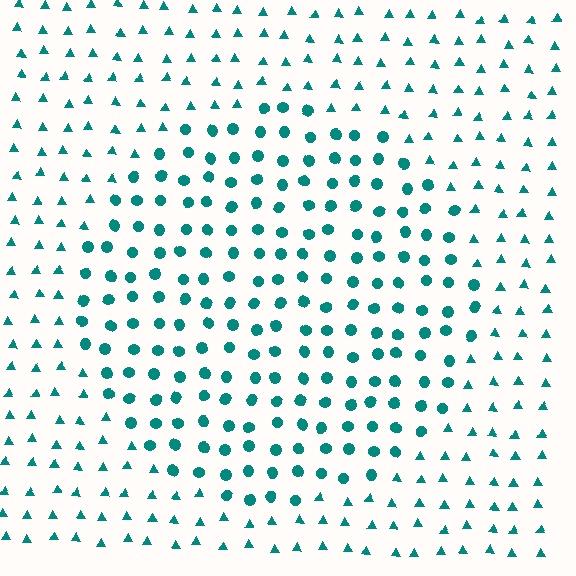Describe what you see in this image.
The image is filled with small teal elements arranged in a uniform grid. A circle-shaped region contains circles, while the surrounding area contains triangles. The boundary is defined purely by the change in element shape.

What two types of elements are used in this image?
The image uses circles inside the circle region and triangles outside it.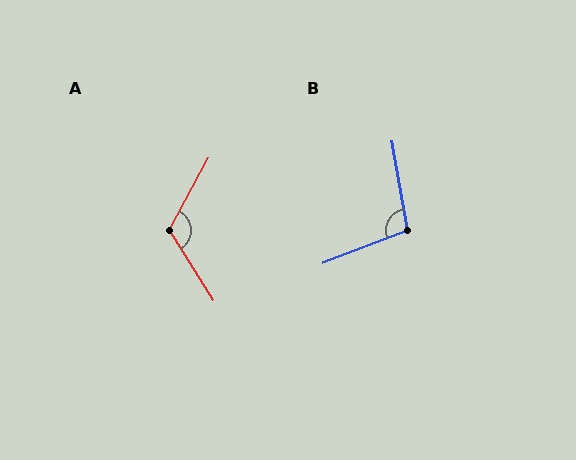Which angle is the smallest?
B, at approximately 101 degrees.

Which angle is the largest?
A, at approximately 119 degrees.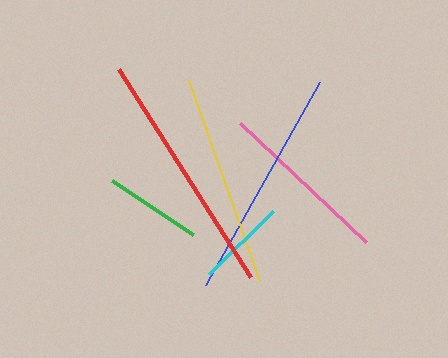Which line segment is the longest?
The red line is the longest at approximately 247 pixels.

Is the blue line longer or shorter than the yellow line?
The blue line is longer than the yellow line.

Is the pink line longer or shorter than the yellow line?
The yellow line is longer than the pink line.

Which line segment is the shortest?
The cyan line is the shortest at approximately 90 pixels.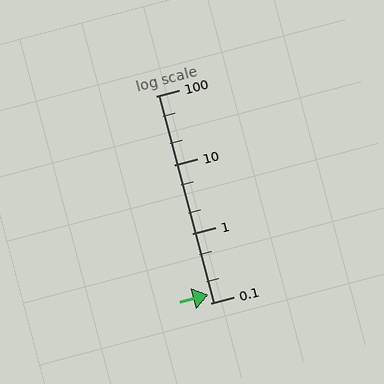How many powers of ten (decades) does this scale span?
The scale spans 3 decades, from 0.1 to 100.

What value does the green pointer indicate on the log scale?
The pointer indicates approximately 0.13.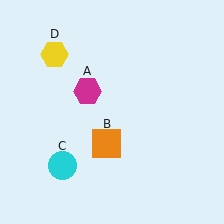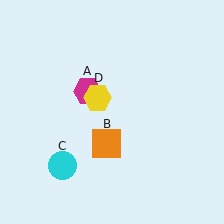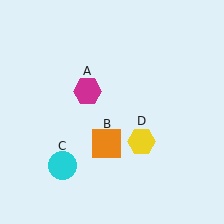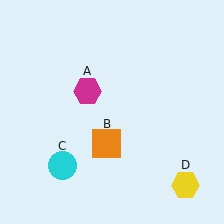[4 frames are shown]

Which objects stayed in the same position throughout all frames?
Magenta hexagon (object A) and orange square (object B) and cyan circle (object C) remained stationary.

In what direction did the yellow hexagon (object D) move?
The yellow hexagon (object D) moved down and to the right.